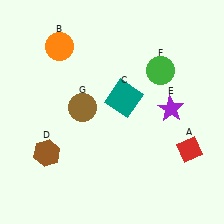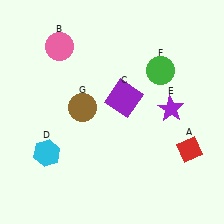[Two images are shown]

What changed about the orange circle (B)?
In Image 1, B is orange. In Image 2, it changed to pink.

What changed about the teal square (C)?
In Image 1, C is teal. In Image 2, it changed to purple.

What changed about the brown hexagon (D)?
In Image 1, D is brown. In Image 2, it changed to cyan.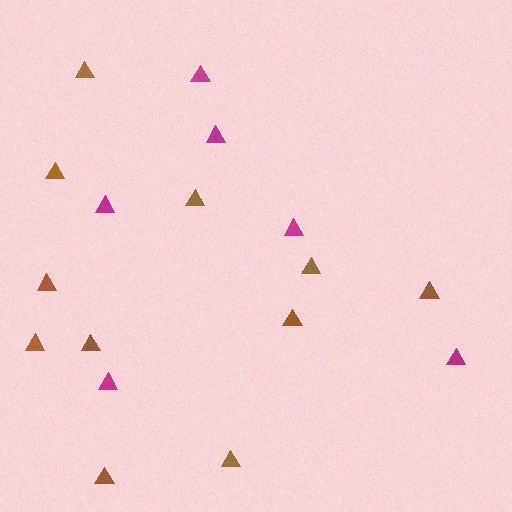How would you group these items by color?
There are 2 groups: one group of brown triangles (11) and one group of magenta triangles (6).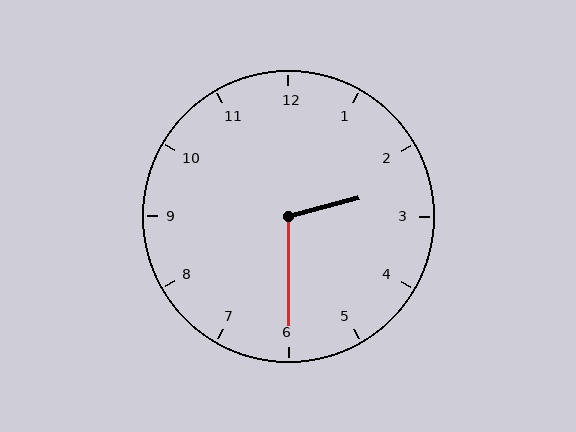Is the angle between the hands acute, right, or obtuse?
It is obtuse.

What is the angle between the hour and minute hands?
Approximately 105 degrees.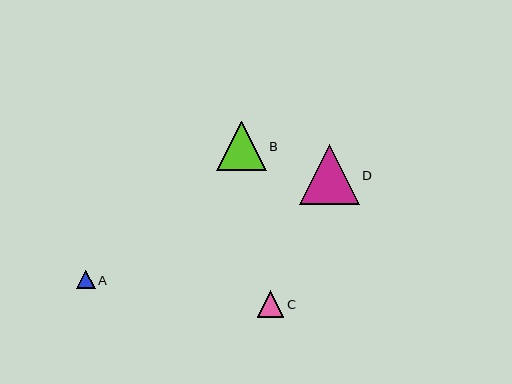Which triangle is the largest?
Triangle D is the largest with a size of approximately 60 pixels.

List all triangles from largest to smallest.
From largest to smallest: D, B, C, A.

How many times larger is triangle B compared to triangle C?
Triangle B is approximately 1.8 times the size of triangle C.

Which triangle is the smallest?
Triangle A is the smallest with a size of approximately 19 pixels.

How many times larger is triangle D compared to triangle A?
Triangle D is approximately 3.2 times the size of triangle A.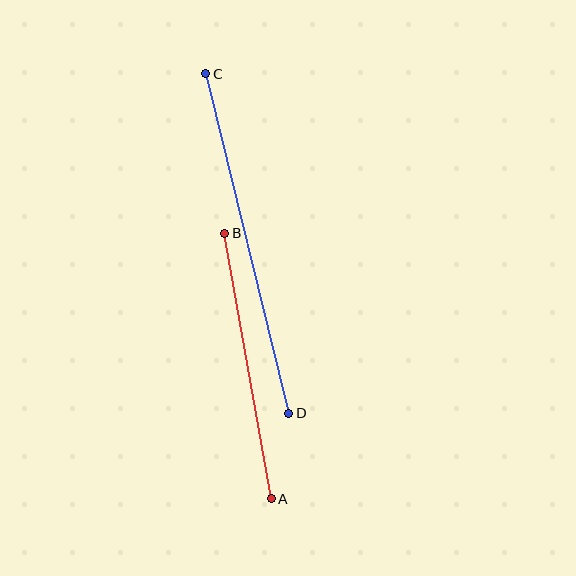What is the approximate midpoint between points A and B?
The midpoint is at approximately (248, 366) pixels.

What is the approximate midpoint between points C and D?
The midpoint is at approximately (247, 243) pixels.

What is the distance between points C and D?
The distance is approximately 349 pixels.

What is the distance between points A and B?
The distance is approximately 269 pixels.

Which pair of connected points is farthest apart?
Points C and D are farthest apart.